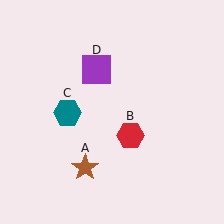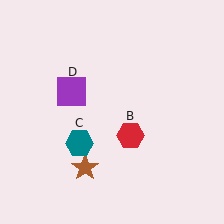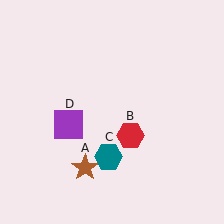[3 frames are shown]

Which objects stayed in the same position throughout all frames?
Brown star (object A) and red hexagon (object B) remained stationary.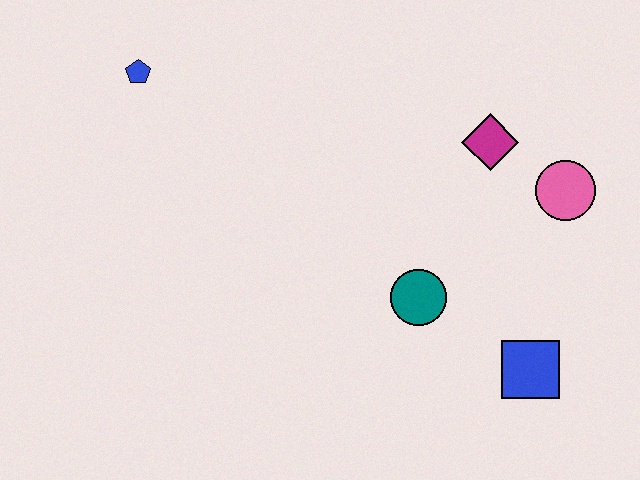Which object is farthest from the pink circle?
The blue pentagon is farthest from the pink circle.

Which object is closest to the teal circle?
The blue square is closest to the teal circle.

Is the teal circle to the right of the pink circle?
No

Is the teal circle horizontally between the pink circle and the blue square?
No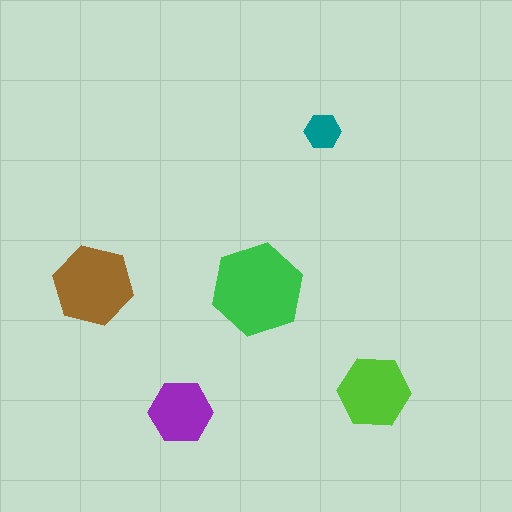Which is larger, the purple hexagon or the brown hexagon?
The brown one.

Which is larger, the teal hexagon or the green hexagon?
The green one.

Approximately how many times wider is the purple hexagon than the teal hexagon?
About 2 times wider.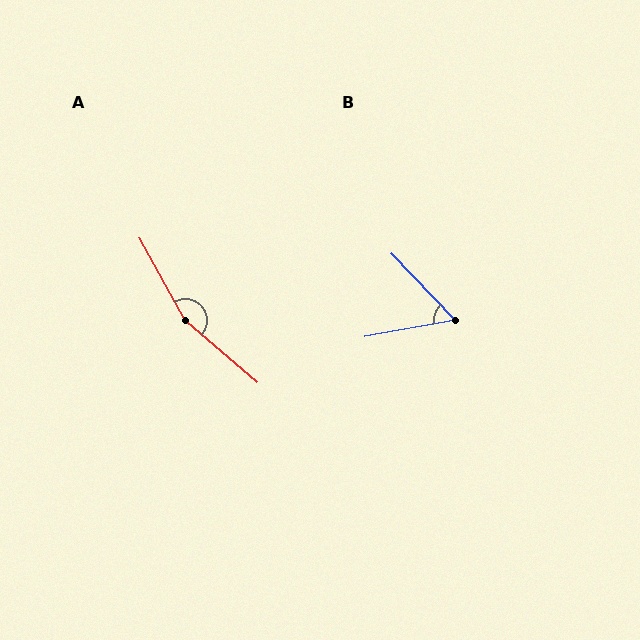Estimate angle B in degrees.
Approximately 57 degrees.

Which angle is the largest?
A, at approximately 159 degrees.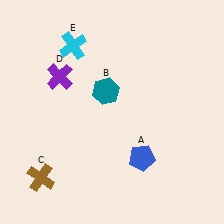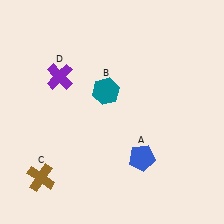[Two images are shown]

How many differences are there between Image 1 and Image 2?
There is 1 difference between the two images.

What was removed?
The cyan cross (E) was removed in Image 2.